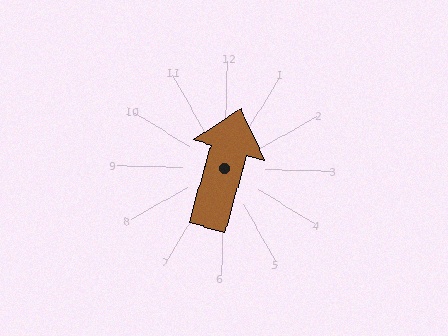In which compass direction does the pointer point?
North.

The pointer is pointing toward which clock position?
Roughly 12 o'clock.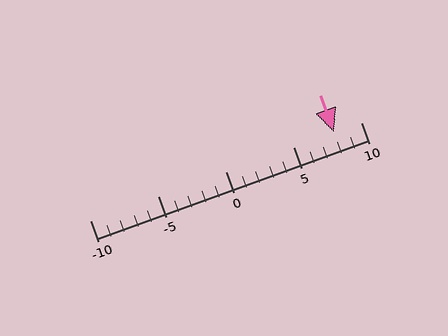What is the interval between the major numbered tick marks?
The major tick marks are spaced 5 units apart.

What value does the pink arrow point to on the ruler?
The pink arrow points to approximately 8.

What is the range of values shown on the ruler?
The ruler shows values from -10 to 10.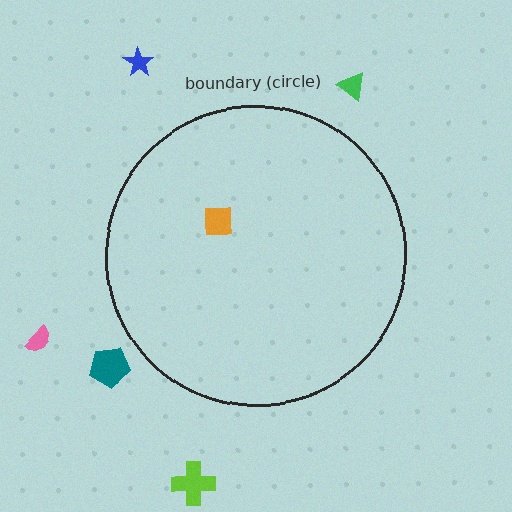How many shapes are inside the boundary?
1 inside, 5 outside.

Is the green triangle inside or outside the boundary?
Outside.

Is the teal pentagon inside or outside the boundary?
Outside.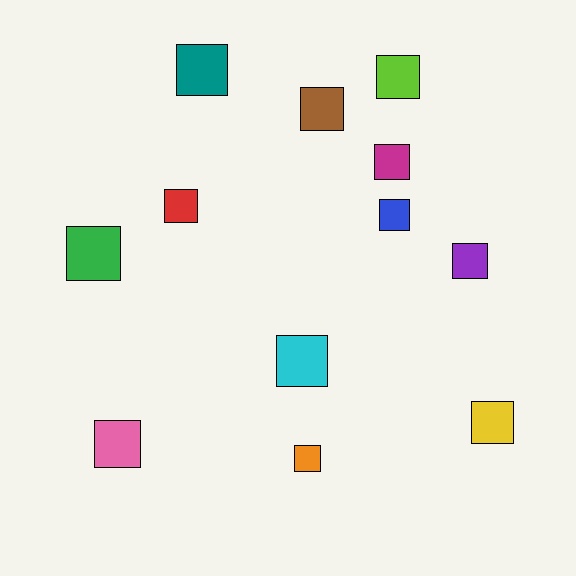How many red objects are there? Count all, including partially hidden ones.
There is 1 red object.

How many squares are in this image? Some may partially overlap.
There are 12 squares.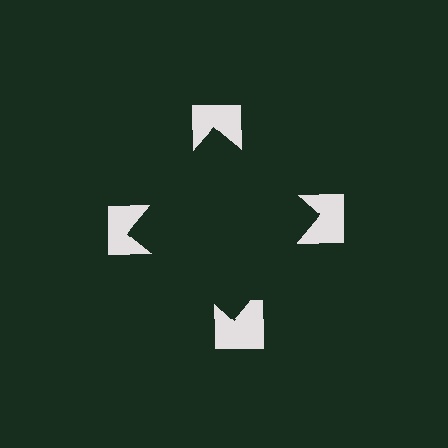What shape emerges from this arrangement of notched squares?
An illusory square — its edges are inferred from the aligned wedge cuts in the notched squares, not physically drawn.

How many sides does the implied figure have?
4 sides.